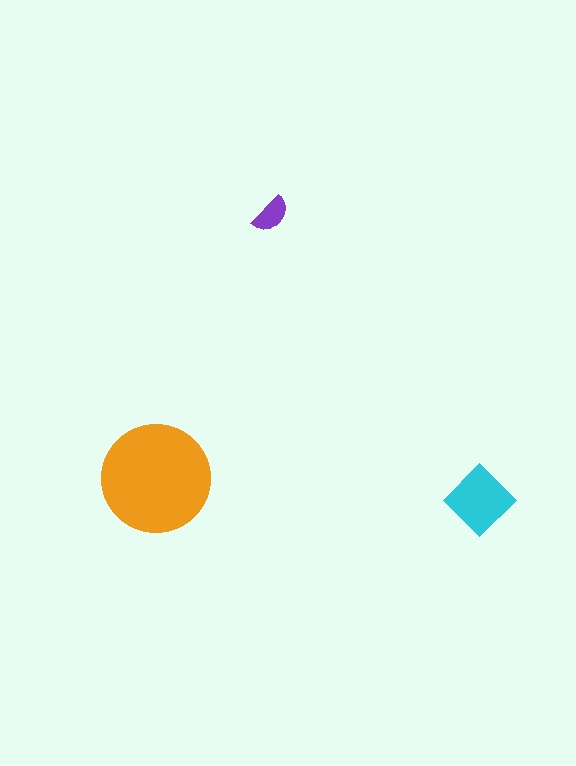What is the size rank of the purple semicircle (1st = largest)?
3rd.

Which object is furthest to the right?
The cyan diamond is rightmost.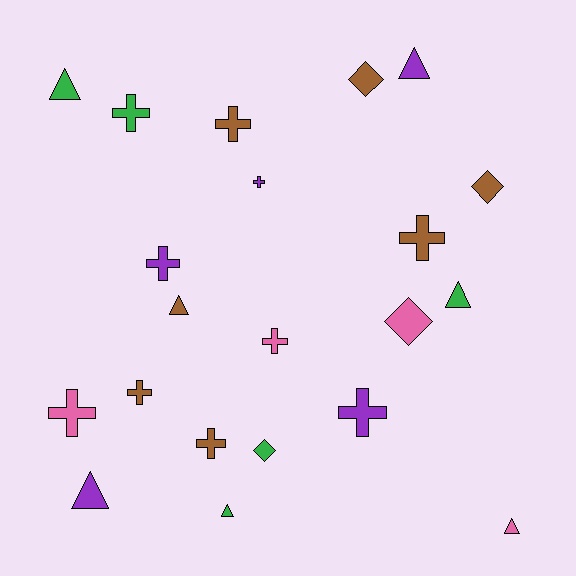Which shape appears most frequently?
Cross, with 10 objects.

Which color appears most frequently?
Brown, with 7 objects.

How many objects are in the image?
There are 21 objects.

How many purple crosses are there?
There are 3 purple crosses.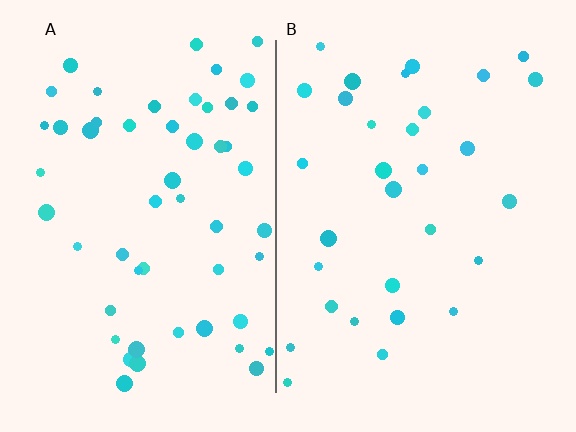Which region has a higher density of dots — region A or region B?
A (the left).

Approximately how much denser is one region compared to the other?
Approximately 1.7× — region A over region B.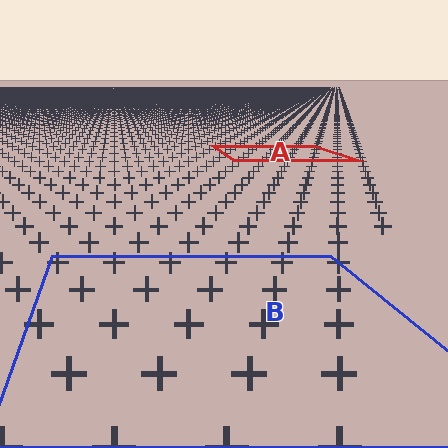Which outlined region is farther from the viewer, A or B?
Region A is farther from the viewer — the texture elements inside it appear smaller and more densely packed.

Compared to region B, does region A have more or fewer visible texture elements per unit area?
Region A has more texture elements per unit area — they are packed more densely because it is farther away.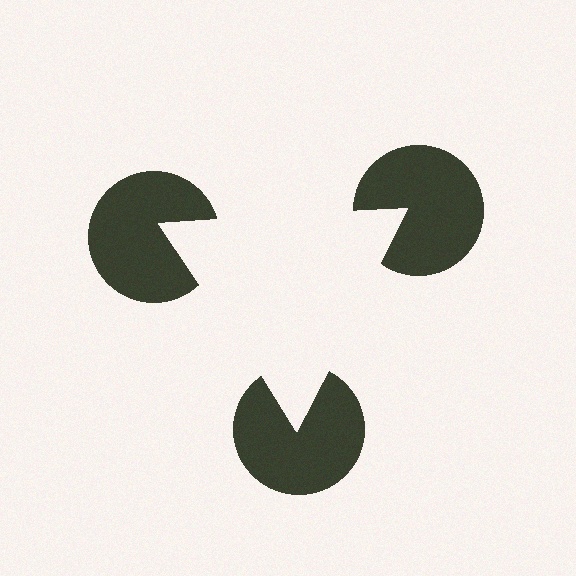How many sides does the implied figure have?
3 sides.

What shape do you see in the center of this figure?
An illusory triangle — its edges are inferred from the aligned wedge cuts in the pac-man discs, not physically drawn.